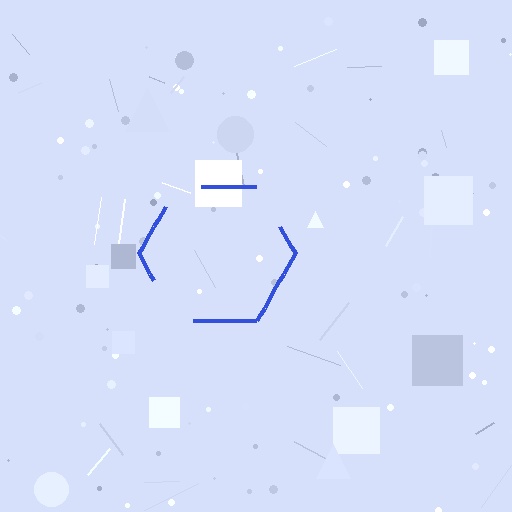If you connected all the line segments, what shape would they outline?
They would outline a hexagon.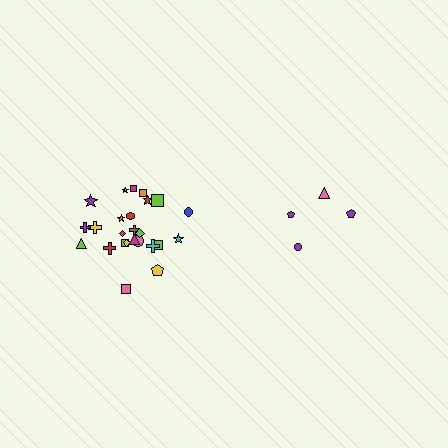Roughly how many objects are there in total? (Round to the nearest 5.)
Roughly 30 objects in total.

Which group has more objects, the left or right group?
The left group.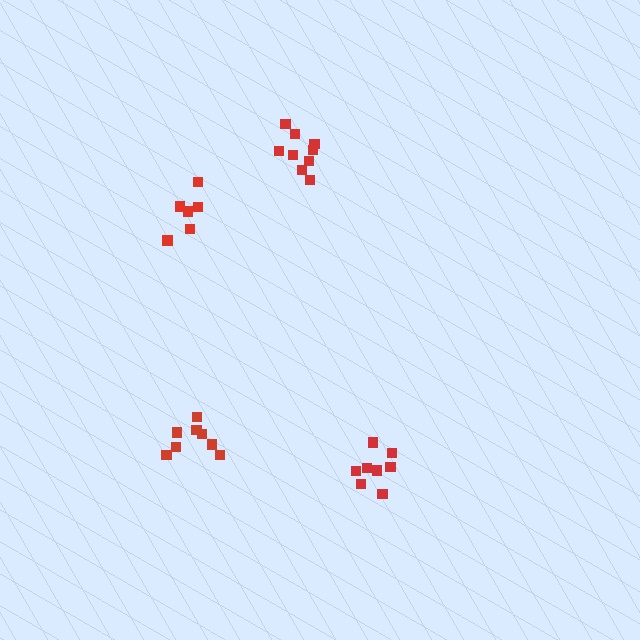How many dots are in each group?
Group 1: 8 dots, Group 2: 9 dots, Group 3: 6 dots, Group 4: 8 dots (31 total).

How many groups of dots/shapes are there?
There are 4 groups.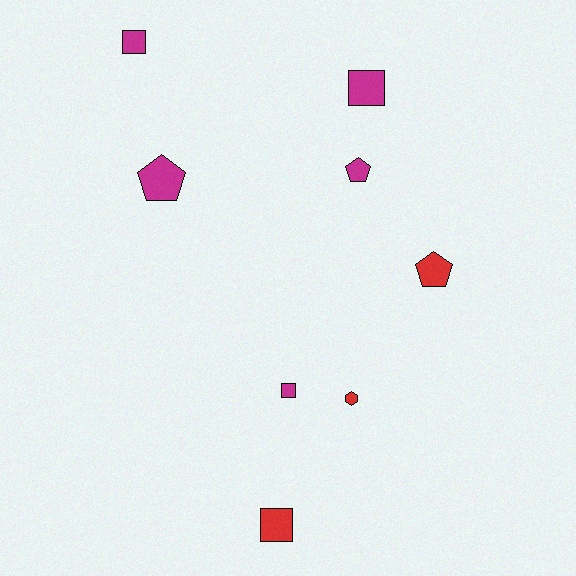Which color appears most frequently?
Magenta, with 5 objects.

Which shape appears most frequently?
Square, with 4 objects.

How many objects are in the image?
There are 8 objects.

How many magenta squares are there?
There are 3 magenta squares.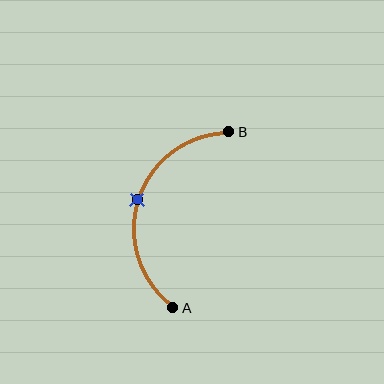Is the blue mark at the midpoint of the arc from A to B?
Yes. The blue mark lies on the arc at equal arc-length from both A and B — it is the arc midpoint.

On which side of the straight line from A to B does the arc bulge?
The arc bulges to the left of the straight line connecting A and B.